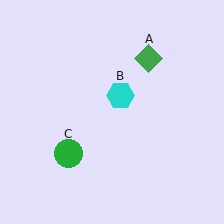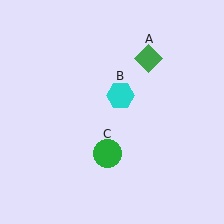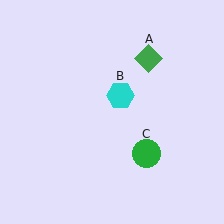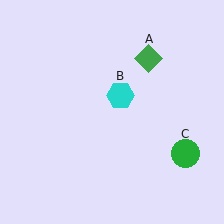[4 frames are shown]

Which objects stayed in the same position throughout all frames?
Green diamond (object A) and cyan hexagon (object B) remained stationary.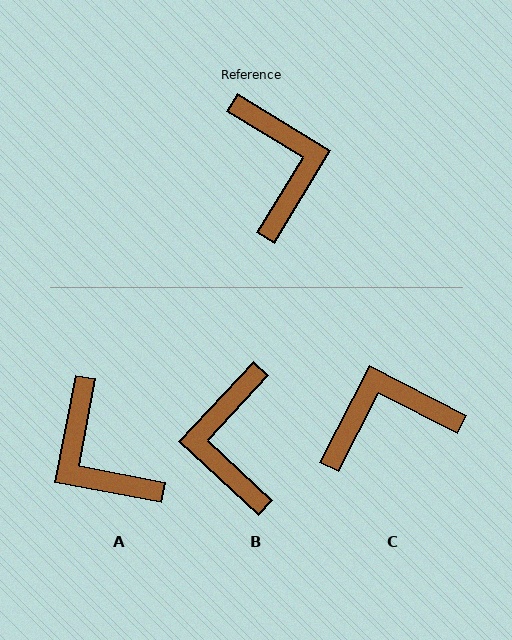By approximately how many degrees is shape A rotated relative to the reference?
Approximately 160 degrees clockwise.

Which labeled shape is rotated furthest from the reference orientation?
B, about 168 degrees away.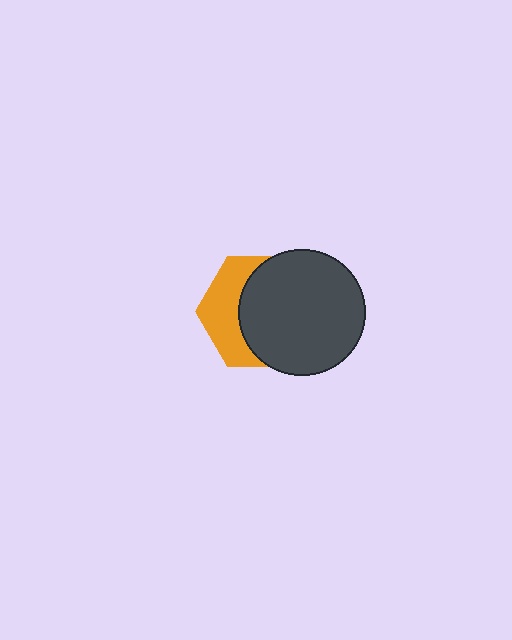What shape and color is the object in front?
The object in front is a dark gray circle.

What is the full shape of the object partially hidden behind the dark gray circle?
The partially hidden object is an orange hexagon.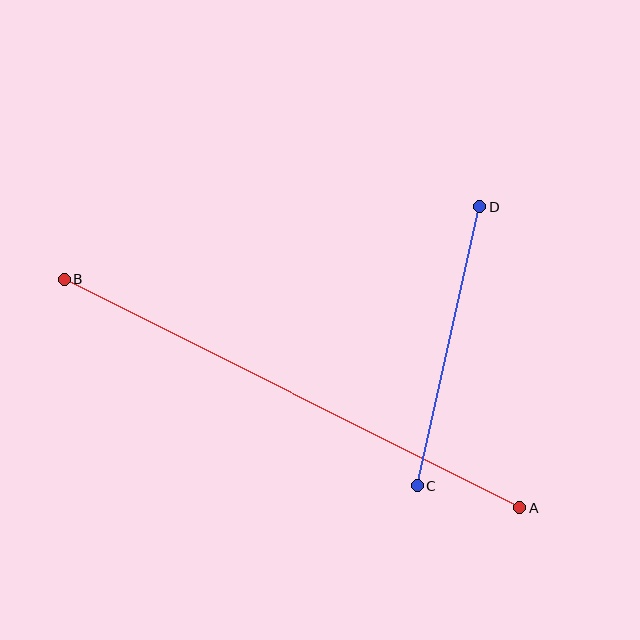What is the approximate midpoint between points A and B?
The midpoint is at approximately (292, 393) pixels.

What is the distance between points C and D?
The distance is approximately 286 pixels.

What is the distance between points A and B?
The distance is approximately 510 pixels.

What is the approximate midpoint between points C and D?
The midpoint is at approximately (449, 346) pixels.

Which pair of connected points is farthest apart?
Points A and B are farthest apart.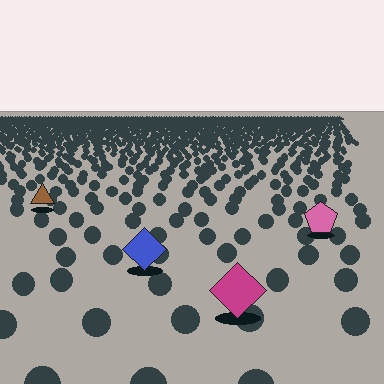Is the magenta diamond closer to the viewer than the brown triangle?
Yes. The magenta diamond is closer — you can tell from the texture gradient: the ground texture is coarser near it.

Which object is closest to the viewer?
The magenta diamond is closest. The texture marks near it are larger and more spread out.